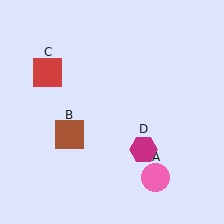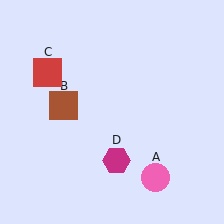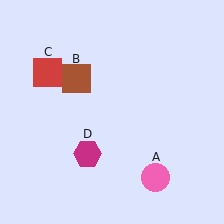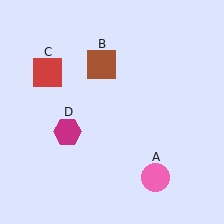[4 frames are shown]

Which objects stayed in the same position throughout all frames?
Pink circle (object A) and red square (object C) remained stationary.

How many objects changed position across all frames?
2 objects changed position: brown square (object B), magenta hexagon (object D).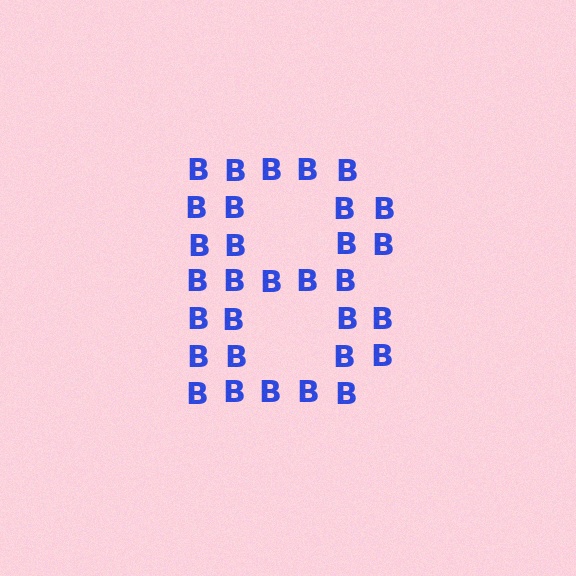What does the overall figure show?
The overall figure shows the letter B.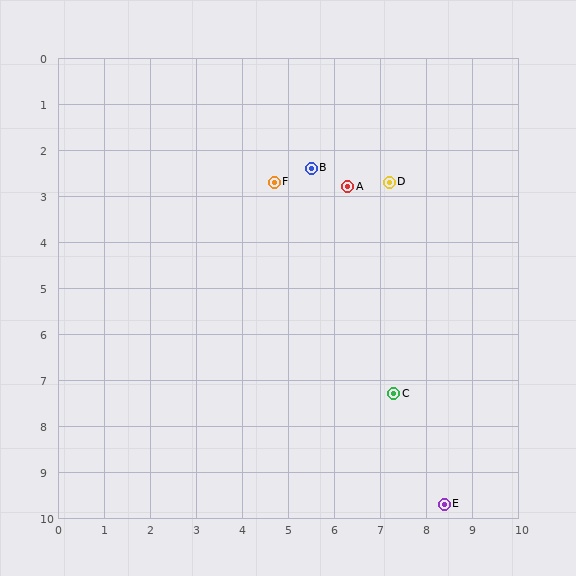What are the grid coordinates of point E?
Point E is at approximately (8.4, 9.7).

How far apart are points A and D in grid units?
Points A and D are about 0.9 grid units apart.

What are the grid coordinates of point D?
Point D is at approximately (7.2, 2.7).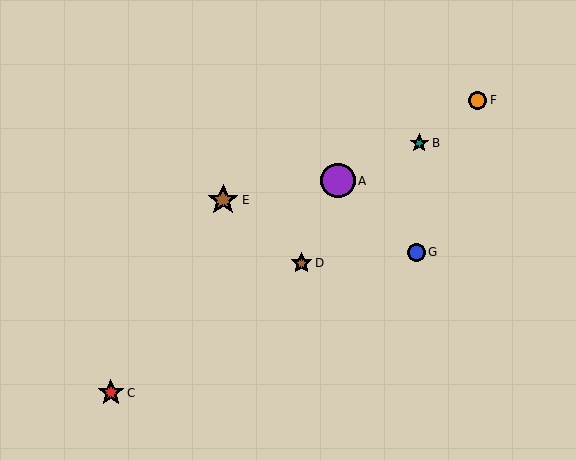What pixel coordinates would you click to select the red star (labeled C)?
Click at (111, 393) to select the red star C.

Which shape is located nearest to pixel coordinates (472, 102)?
The orange circle (labeled F) at (478, 100) is nearest to that location.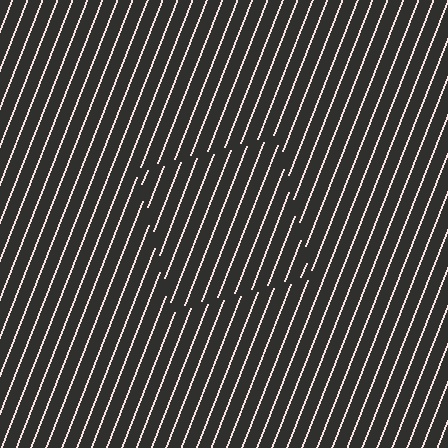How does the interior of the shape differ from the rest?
The interior of the shape contains the same grating, shifted by half a period — the contour is defined by the phase discontinuity where line-ends from the inner and outer gratings abut.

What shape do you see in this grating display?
An illusory square. The interior of the shape contains the same grating, shifted by half a period — the contour is defined by the phase discontinuity where line-ends from the inner and outer gratings abut.